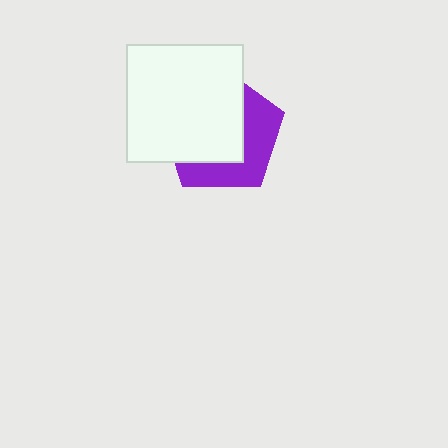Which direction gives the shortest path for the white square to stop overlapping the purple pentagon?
Moving toward the upper-left gives the shortest separation.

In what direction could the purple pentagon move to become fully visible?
The purple pentagon could move toward the lower-right. That would shift it out from behind the white square entirely.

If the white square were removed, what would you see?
You would see the complete purple pentagon.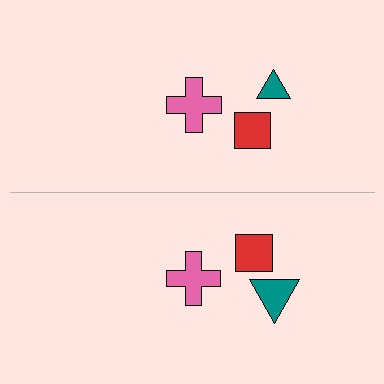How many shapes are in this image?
There are 6 shapes in this image.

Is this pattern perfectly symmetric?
No, the pattern is not perfectly symmetric. The teal triangle on the bottom side has a different size than its mirror counterpart.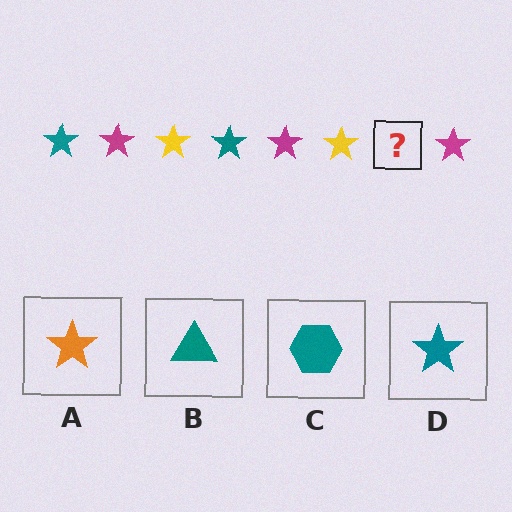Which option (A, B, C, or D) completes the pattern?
D.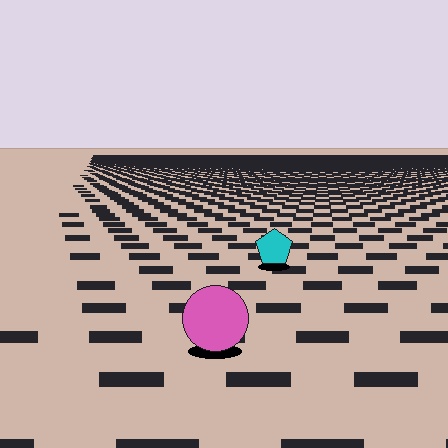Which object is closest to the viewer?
The pink circle is closest. The texture marks near it are larger and more spread out.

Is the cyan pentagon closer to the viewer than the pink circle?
No. The pink circle is closer — you can tell from the texture gradient: the ground texture is coarser near it.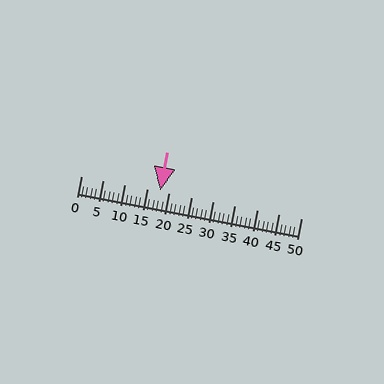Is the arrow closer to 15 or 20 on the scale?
The arrow is closer to 20.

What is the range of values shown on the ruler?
The ruler shows values from 0 to 50.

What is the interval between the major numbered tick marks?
The major tick marks are spaced 5 units apart.